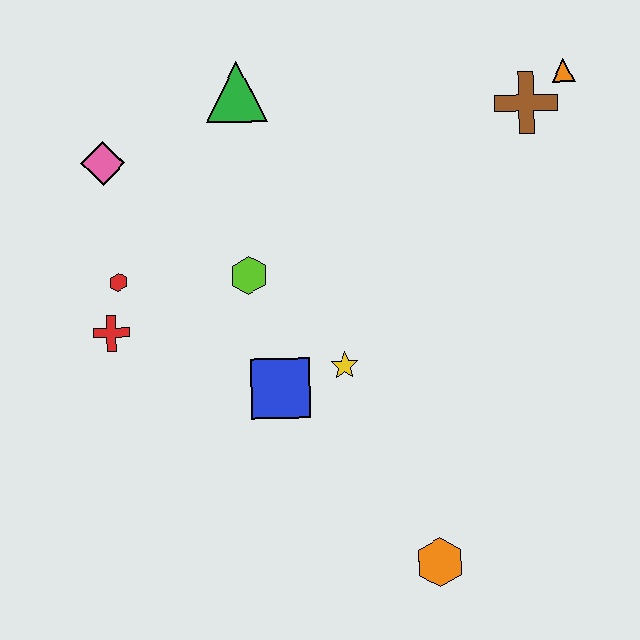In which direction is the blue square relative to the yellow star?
The blue square is to the left of the yellow star.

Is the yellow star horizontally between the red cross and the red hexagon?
No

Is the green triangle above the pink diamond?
Yes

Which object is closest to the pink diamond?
The red hexagon is closest to the pink diamond.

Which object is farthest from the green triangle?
The orange hexagon is farthest from the green triangle.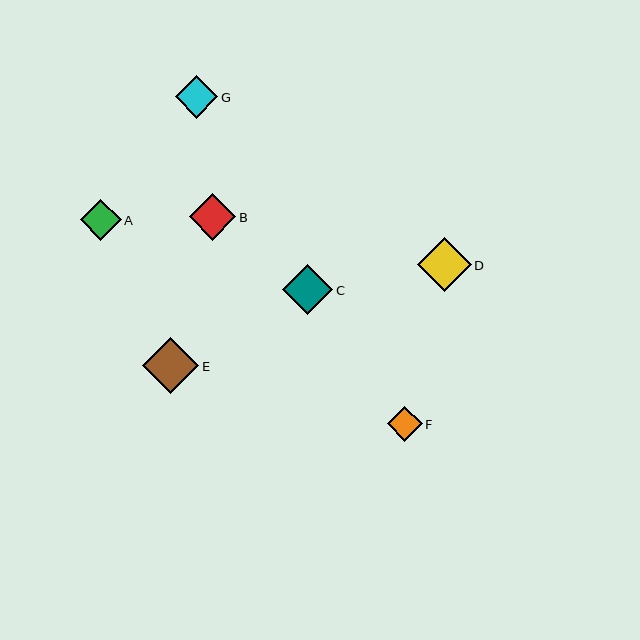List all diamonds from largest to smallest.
From largest to smallest: E, D, C, B, G, A, F.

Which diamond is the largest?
Diamond E is the largest with a size of approximately 57 pixels.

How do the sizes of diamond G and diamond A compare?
Diamond G and diamond A are approximately the same size.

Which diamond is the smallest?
Diamond F is the smallest with a size of approximately 35 pixels.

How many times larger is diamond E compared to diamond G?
Diamond E is approximately 1.3 times the size of diamond G.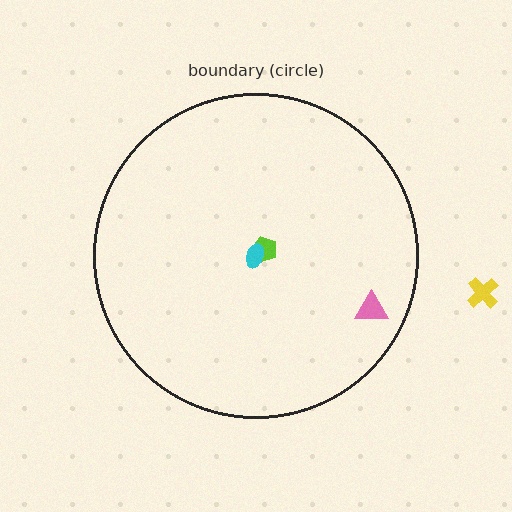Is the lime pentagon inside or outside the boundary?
Inside.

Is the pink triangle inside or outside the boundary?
Inside.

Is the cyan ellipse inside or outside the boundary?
Inside.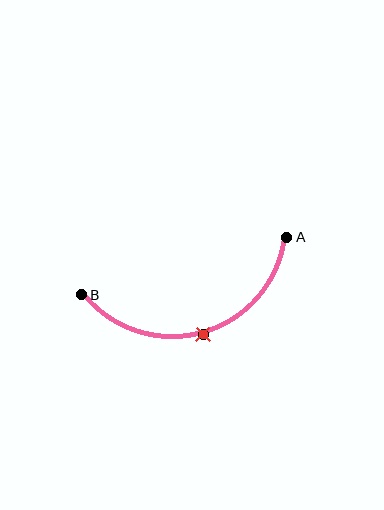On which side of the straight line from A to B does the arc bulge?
The arc bulges below the straight line connecting A and B.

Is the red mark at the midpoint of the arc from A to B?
Yes. The red mark lies on the arc at equal arc-length from both A and B — it is the arc midpoint.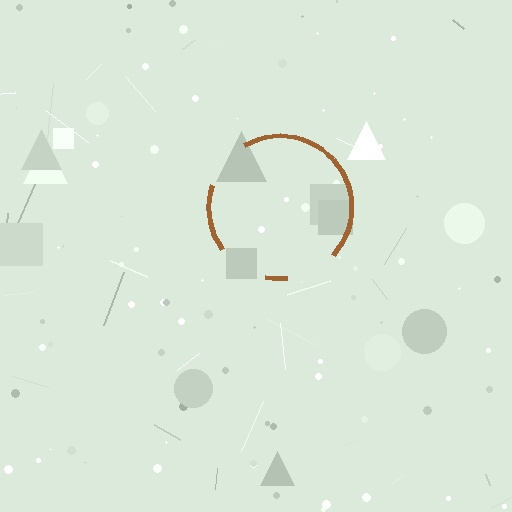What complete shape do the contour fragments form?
The contour fragments form a circle.